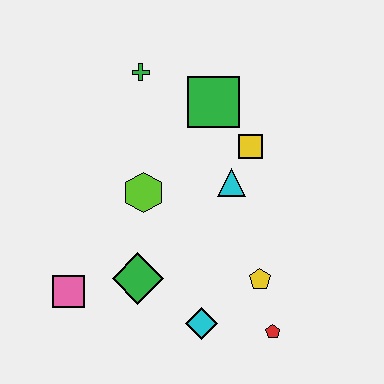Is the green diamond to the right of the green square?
No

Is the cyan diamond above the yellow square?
No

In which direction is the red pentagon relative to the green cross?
The red pentagon is below the green cross.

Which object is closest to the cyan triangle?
The yellow square is closest to the cyan triangle.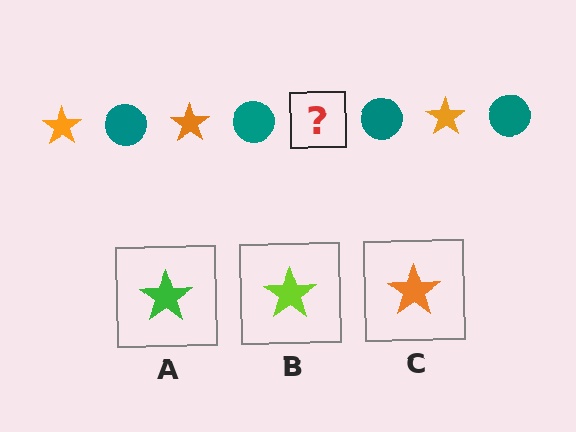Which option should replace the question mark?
Option C.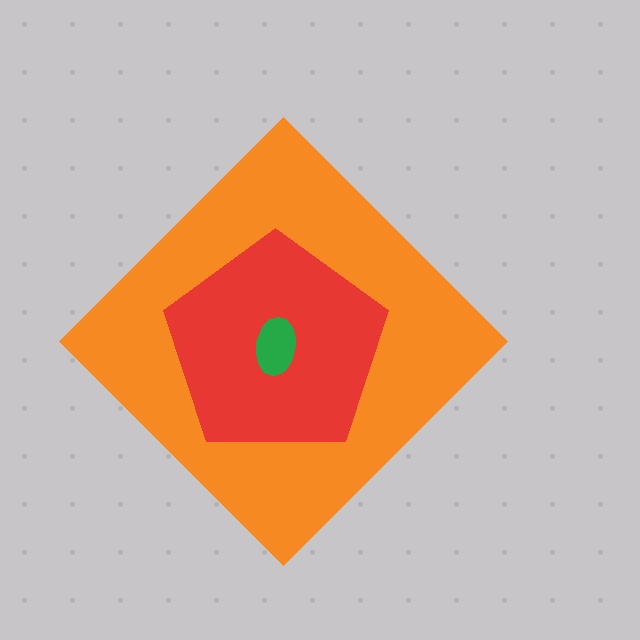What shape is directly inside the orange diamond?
The red pentagon.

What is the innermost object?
The green ellipse.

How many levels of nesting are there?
3.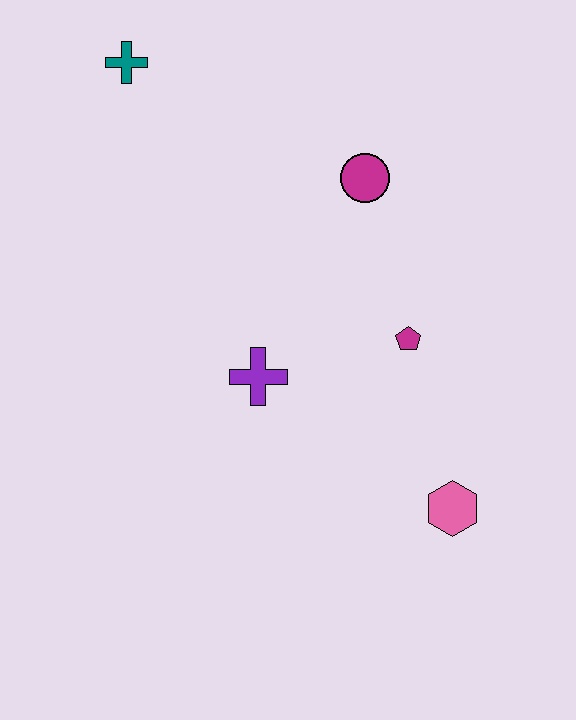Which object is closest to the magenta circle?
The magenta pentagon is closest to the magenta circle.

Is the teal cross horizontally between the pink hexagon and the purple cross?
No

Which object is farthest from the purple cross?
The teal cross is farthest from the purple cross.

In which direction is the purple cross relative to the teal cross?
The purple cross is below the teal cross.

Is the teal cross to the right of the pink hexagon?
No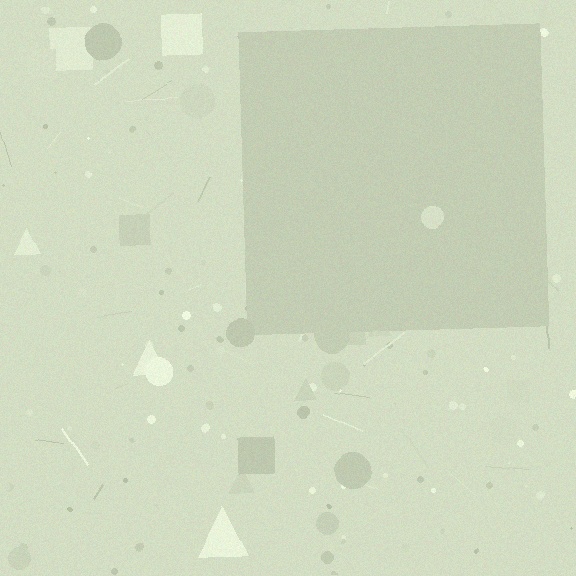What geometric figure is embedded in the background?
A square is embedded in the background.